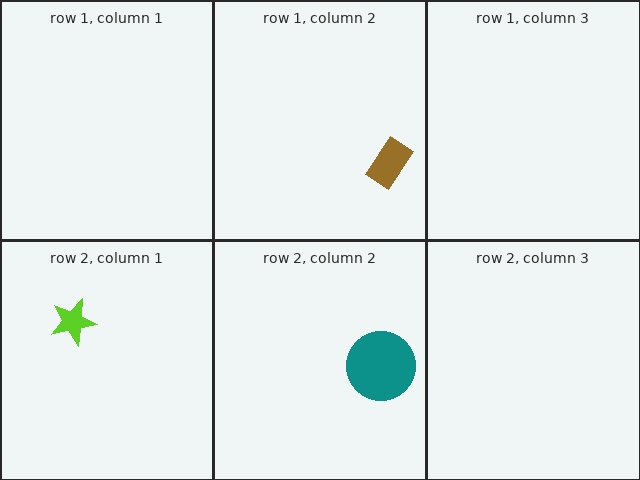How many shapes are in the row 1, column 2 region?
1.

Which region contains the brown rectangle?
The row 1, column 2 region.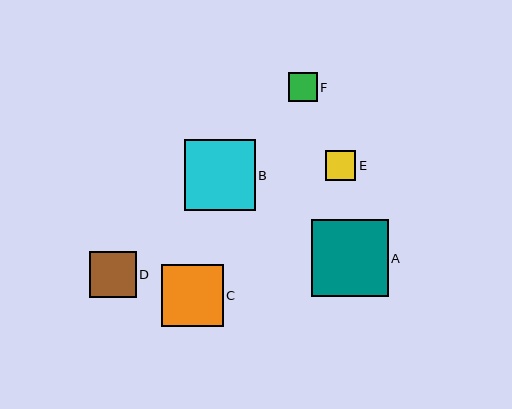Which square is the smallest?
Square F is the smallest with a size of approximately 29 pixels.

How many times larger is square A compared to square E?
Square A is approximately 2.5 times the size of square E.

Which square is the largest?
Square A is the largest with a size of approximately 76 pixels.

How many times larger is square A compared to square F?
Square A is approximately 2.7 times the size of square F.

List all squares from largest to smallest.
From largest to smallest: A, B, C, D, E, F.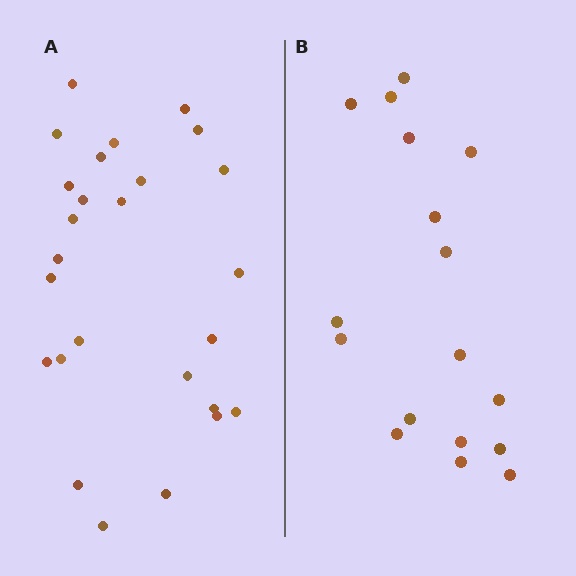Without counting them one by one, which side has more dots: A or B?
Region A (the left region) has more dots.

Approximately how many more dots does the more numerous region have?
Region A has roughly 8 or so more dots than region B.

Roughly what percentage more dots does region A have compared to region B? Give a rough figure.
About 55% more.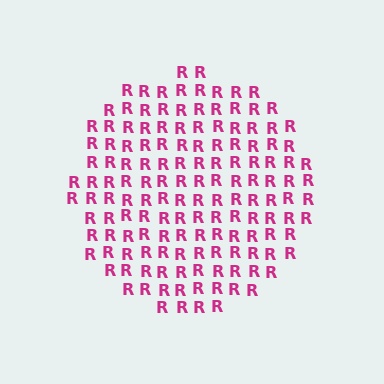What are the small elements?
The small elements are letter R's.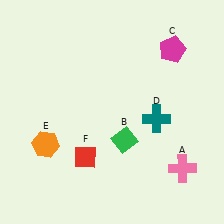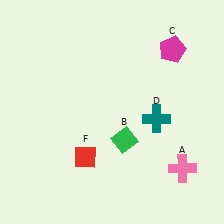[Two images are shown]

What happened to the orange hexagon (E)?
The orange hexagon (E) was removed in Image 2. It was in the bottom-left area of Image 1.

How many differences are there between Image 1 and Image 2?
There is 1 difference between the two images.